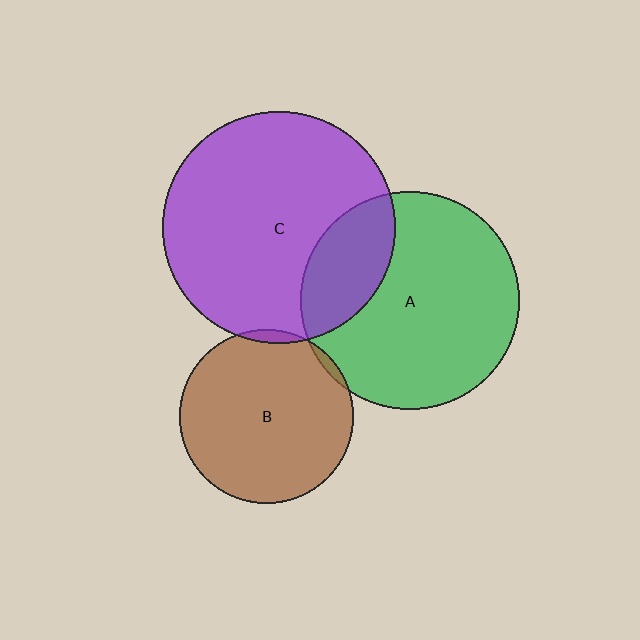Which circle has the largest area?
Circle C (purple).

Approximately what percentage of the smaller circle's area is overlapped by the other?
Approximately 5%.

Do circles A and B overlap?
Yes.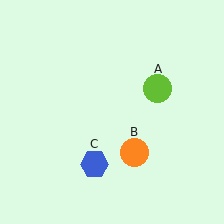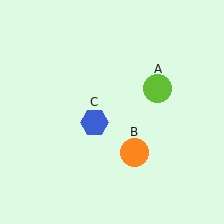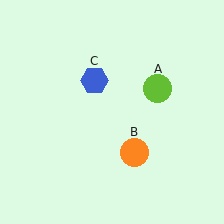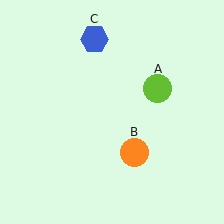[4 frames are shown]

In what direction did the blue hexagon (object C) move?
The blue hexagon (object C) moved up.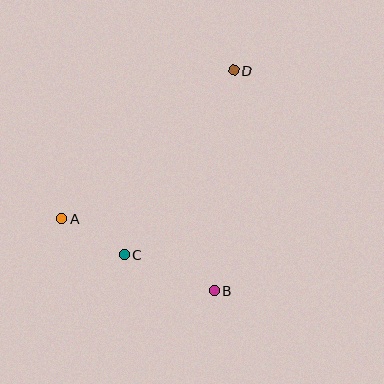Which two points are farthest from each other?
Points A and D are farthest from each other.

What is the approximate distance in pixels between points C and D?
The distance between C and D is approximately 215 pixels.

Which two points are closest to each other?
Points A and C are closest to each other.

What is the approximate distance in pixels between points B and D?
The distance between B and D is approximately 222 pixels.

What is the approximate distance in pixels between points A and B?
The distance between A and B is approximately 169 pixels.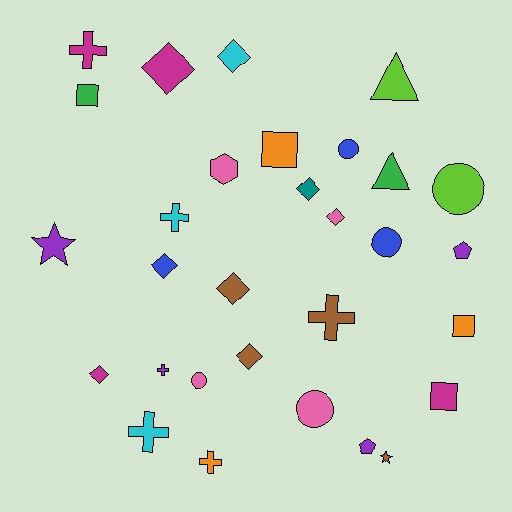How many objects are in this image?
There are 30 objects.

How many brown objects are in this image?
There are 4 brown objects.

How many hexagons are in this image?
There is 1 hexagon.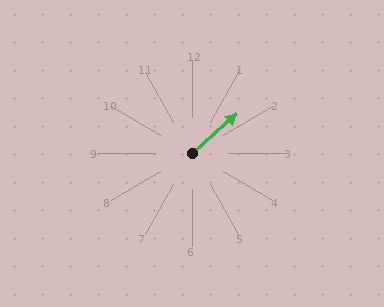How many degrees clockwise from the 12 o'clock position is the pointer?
Approximately 48 degrees.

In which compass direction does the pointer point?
Northeast.